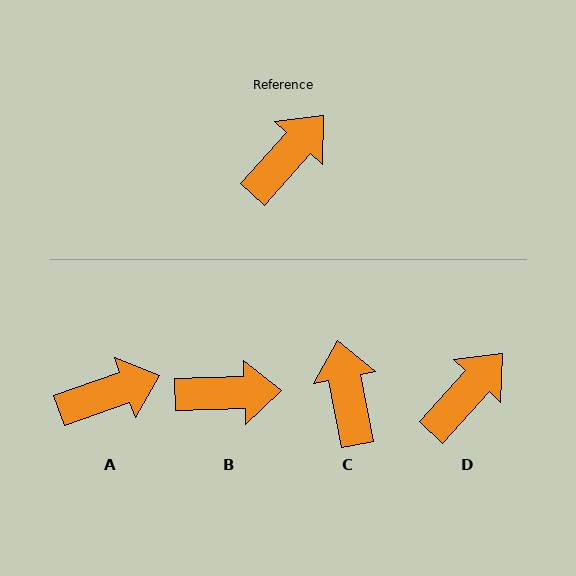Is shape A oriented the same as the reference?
No, it is off by about 29 degrees.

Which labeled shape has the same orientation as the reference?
D.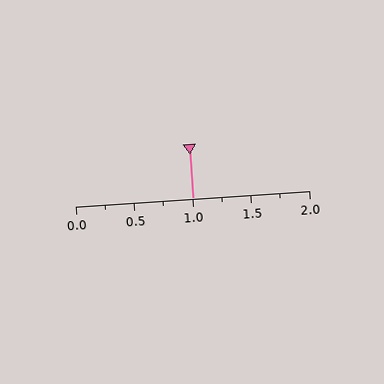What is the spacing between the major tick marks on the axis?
The major ticks are spaced 0.5 apart.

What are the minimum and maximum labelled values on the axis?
The axis runs from 0.0 to 2.0.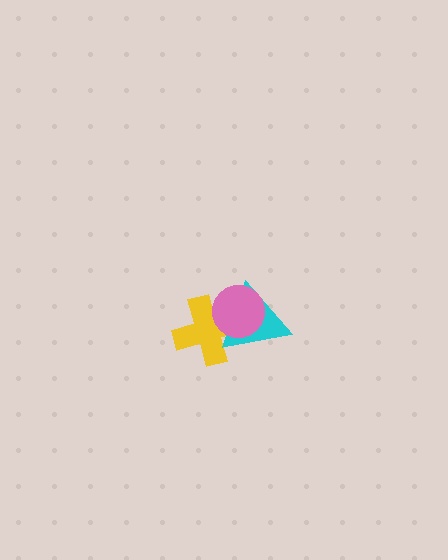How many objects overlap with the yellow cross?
2 objects overlap with the yellow cross.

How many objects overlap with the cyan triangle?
2 objects overlap with the cyan triangle.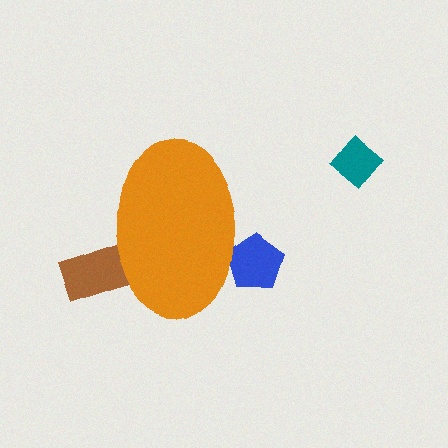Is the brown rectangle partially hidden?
Yes, the brown rectangle is partially hidden behind the orange ellipse.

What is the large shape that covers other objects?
An orange ellipse.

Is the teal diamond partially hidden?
No, the teal diamond is fully visible.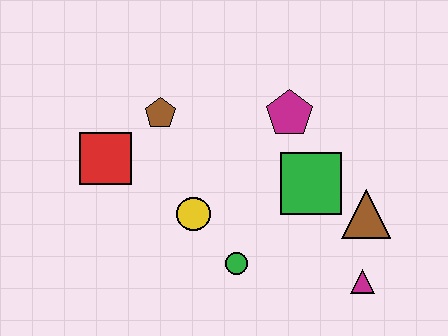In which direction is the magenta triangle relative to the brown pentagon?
The magenta triangle is to the right of the brown pentagon.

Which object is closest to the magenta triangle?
The brown triangle is closest to the magenta triangle.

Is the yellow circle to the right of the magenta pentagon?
No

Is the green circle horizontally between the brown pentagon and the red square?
No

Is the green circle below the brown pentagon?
Yes